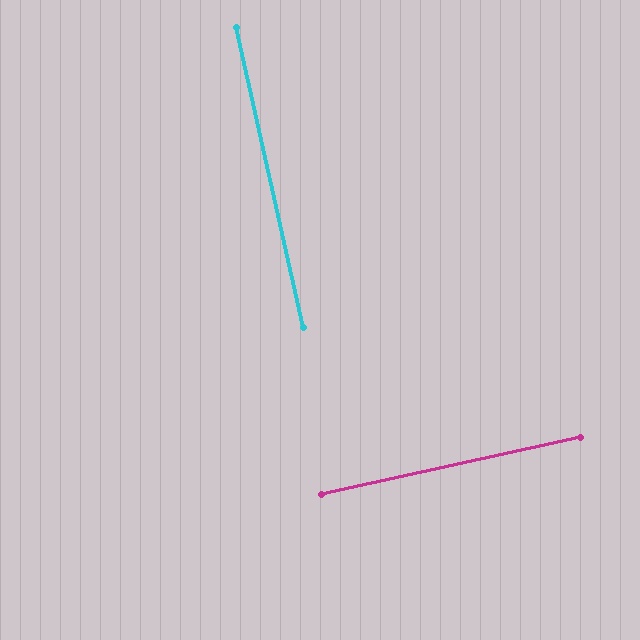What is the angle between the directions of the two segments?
Approximately 90 degrees.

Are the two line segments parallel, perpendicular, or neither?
Perpendicular — they meet at approximately 90°.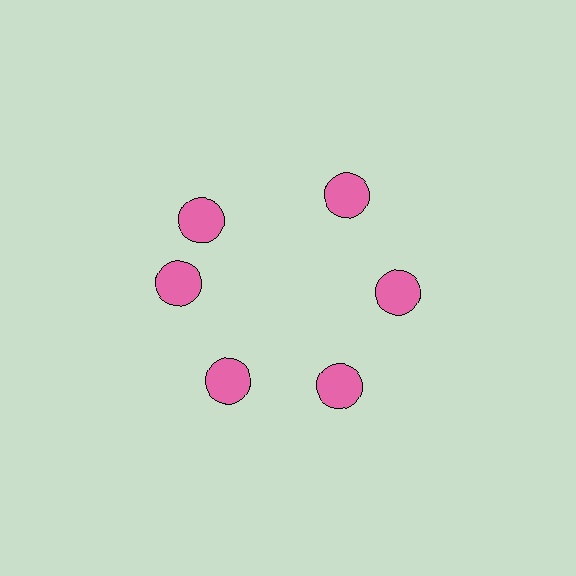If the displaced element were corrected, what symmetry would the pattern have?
It would have 6-fold rotational symmetry — the pattern would map onto itself every 60 degrees.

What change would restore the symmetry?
The symmetry would be restored by rotating it back into even spacing with its neighbors so that all 6 circles sit at equal angles and equal distance from the center.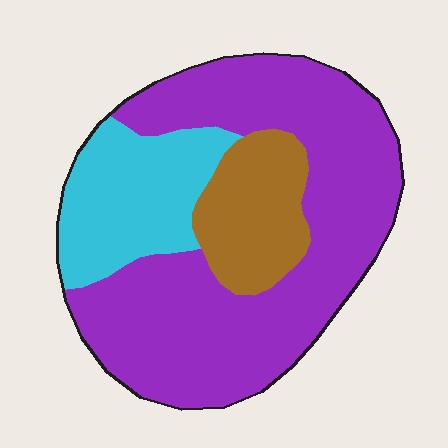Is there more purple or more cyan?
Purple.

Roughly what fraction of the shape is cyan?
Cyan takes up between a sixth and a third of the shape.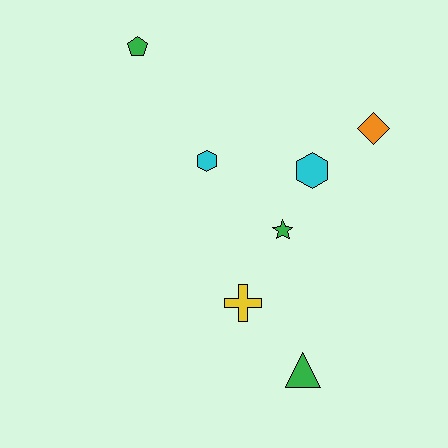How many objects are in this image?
There are 7 objects.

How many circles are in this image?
There are no circles.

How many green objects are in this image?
There are 3 green objects.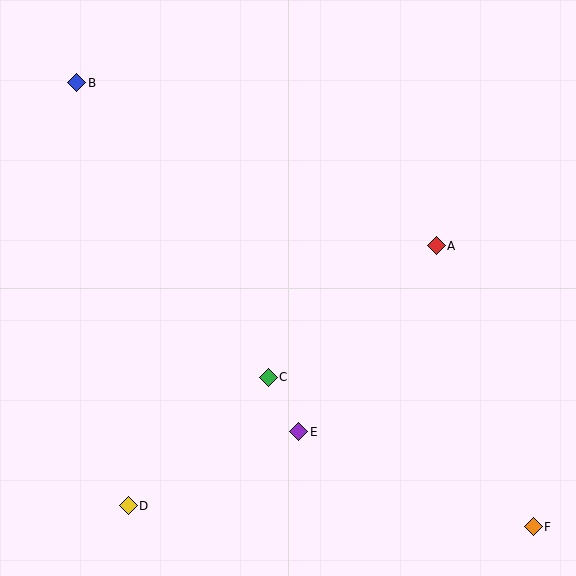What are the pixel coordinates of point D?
Point D is at (128, 506).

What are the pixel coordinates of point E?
Point E is at (299, 432).